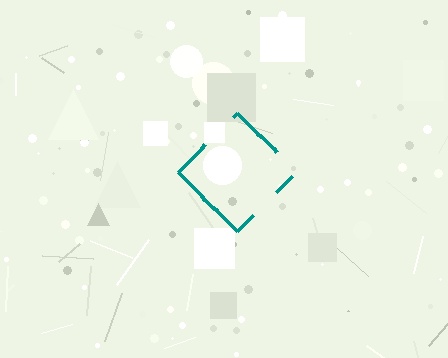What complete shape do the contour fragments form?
The contour fragments form a diamond.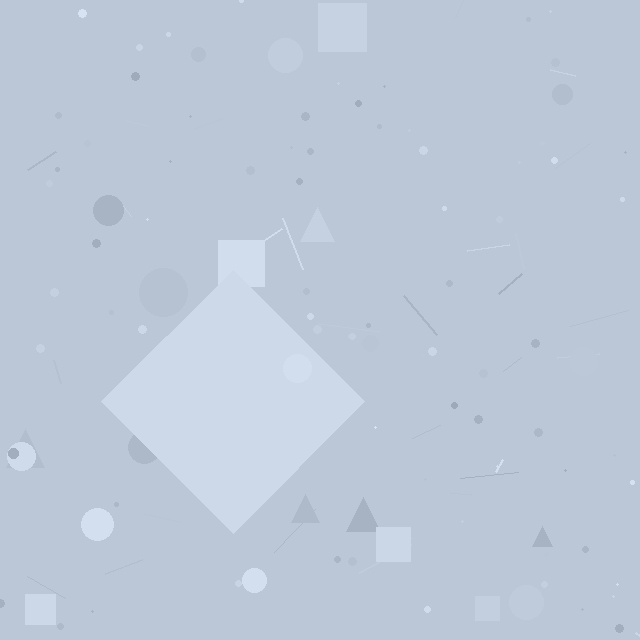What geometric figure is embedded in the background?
A diamond is embedded in the background.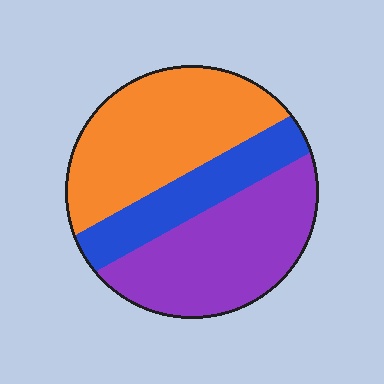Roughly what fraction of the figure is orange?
Orange covers roughly 40% of the figure.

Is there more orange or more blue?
Orange.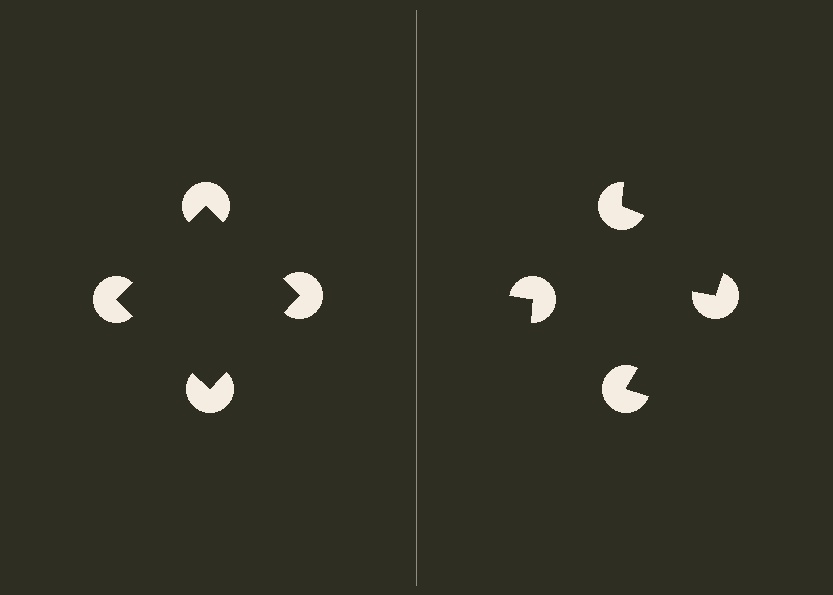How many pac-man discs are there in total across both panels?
8 — 4 on each side.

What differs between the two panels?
The pac-man discs are positioned identically on both sides; only the wedge orientations differ. On the left they align to a square; on the right they are misaligned.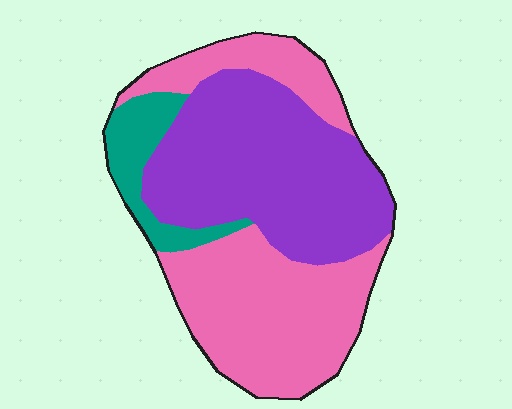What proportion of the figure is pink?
Pink covers 46% of the figure.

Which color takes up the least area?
Teal, at roughly 10%.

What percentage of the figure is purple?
Purple covers 44% of the figure.